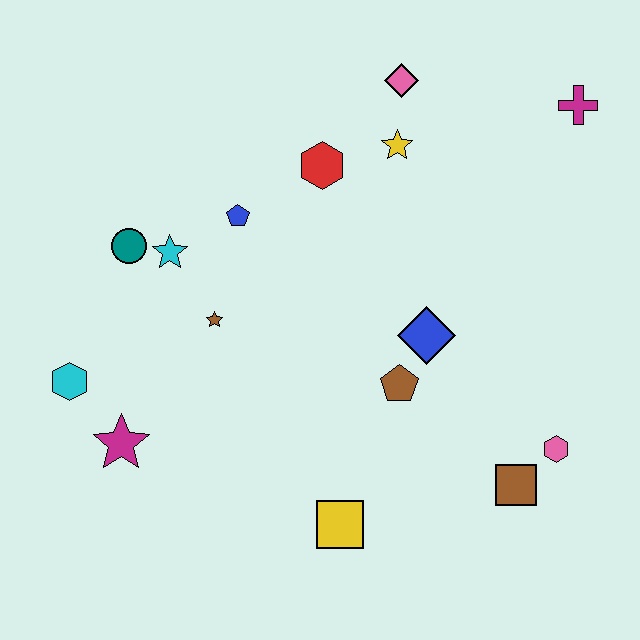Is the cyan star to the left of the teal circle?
No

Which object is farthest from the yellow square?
The magenta cross is farthest from the yellow square.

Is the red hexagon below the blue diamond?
No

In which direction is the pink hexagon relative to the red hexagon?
The pink hexagon is below the red hexagon.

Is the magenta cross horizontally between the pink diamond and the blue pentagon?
No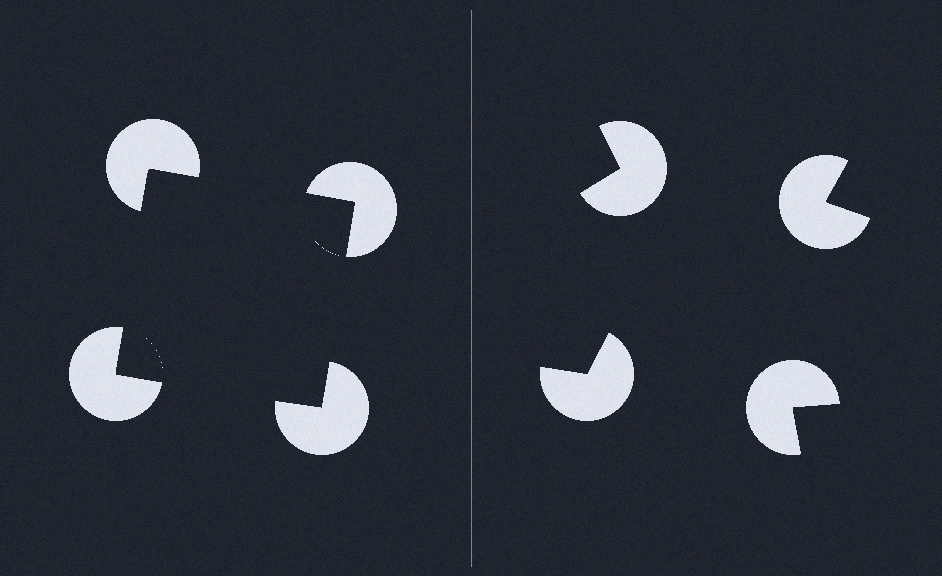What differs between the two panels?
The pac-man discs are positioned identically on both sides; only the wedge orientations differ. On the left they align to a square; on the right they are misaligned.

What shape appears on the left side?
An illusory square.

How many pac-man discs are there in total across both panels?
8 — 4 on each side.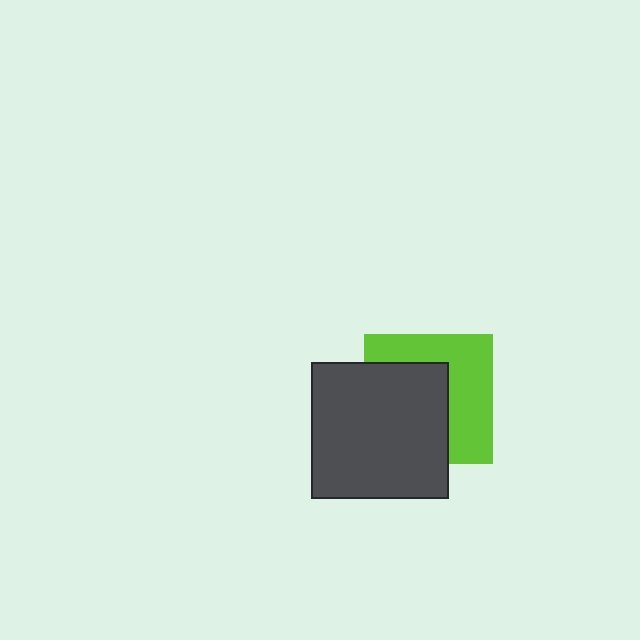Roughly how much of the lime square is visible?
About half of it is visible (roughly 48%).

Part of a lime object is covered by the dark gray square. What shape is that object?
It is a square.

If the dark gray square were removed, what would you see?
You would see the complete lime square.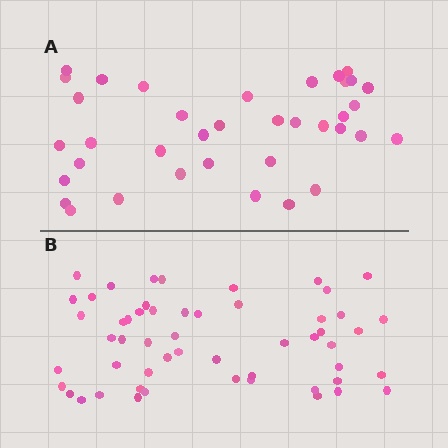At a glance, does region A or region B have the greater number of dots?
Region B (the bottom region) has more dots.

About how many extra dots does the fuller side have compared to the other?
Region B has approximately 15 more dots than region A.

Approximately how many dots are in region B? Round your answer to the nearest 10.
About 50 dots. (The exact count is 54, which rounds to 50.)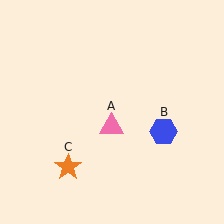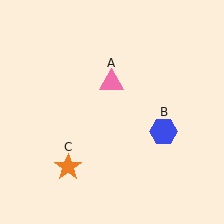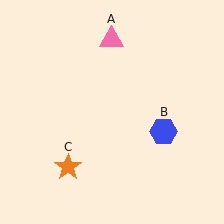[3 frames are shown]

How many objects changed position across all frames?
1 object changed position: pink triangle (object A).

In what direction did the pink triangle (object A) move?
The pink triangle (object A) moved up.